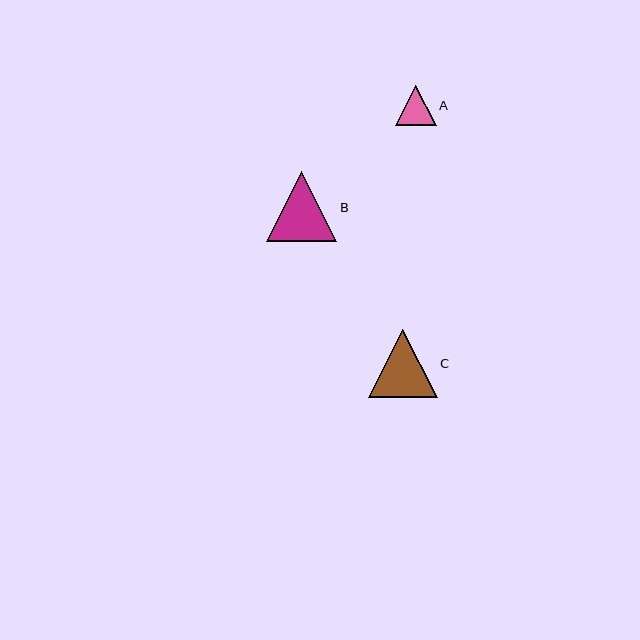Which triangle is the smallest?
Triangle A is the smallest with a size of approximately 41 pixels.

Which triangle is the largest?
Triangle B is the largest with a size of approximately 70 pixels.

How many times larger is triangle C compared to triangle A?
Triangle C is approximately 1.7 times the size of triangle A.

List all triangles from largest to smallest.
From largest to smallest: B, C, A.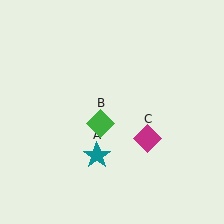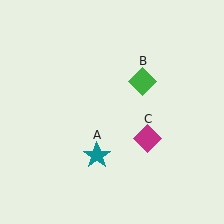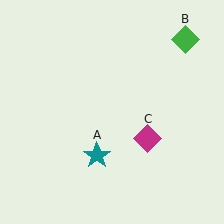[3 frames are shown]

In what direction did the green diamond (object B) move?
The green diamond (object B) moved up and to the right.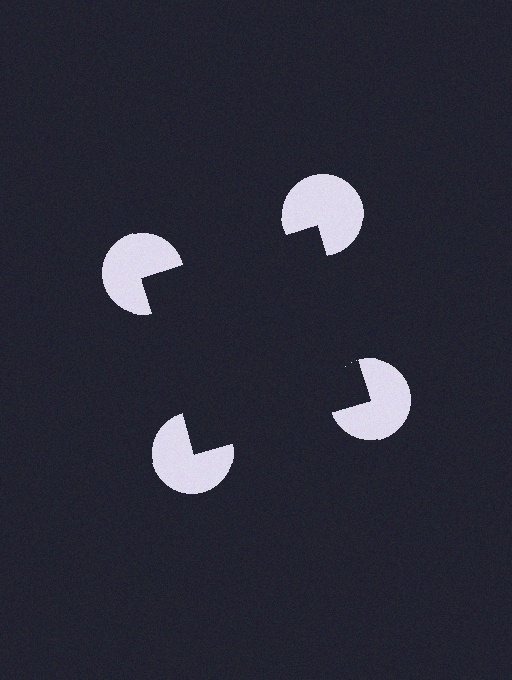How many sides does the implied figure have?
4 sides.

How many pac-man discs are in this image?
There are 4 — one at each vertex of the illusory square.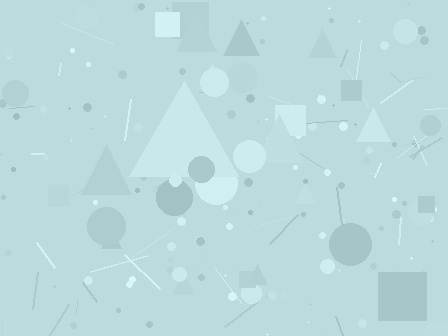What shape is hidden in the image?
A triangle is hidden in the image.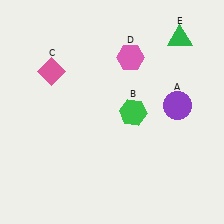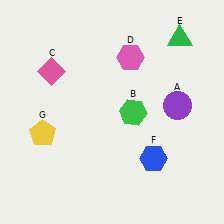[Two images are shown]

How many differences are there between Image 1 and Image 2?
There are 2 differences between the two images.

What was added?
A blue hexagon (F), a yellow pentagon (G) were added in Image 2.